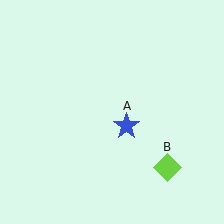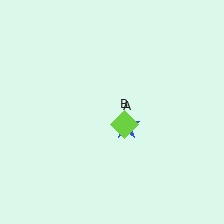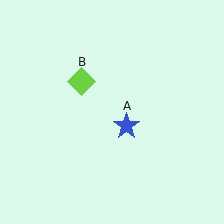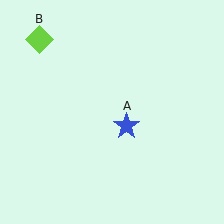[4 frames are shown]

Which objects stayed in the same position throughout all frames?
Blue star (object A) remained stationary.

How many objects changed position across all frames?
1 object changed position: lime diamond (object B).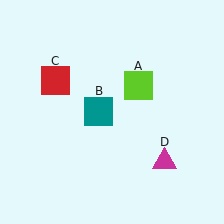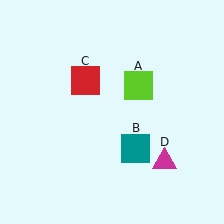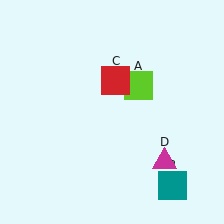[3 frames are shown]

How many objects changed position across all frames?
2 objects changed position: teal square (object B), red square (object C).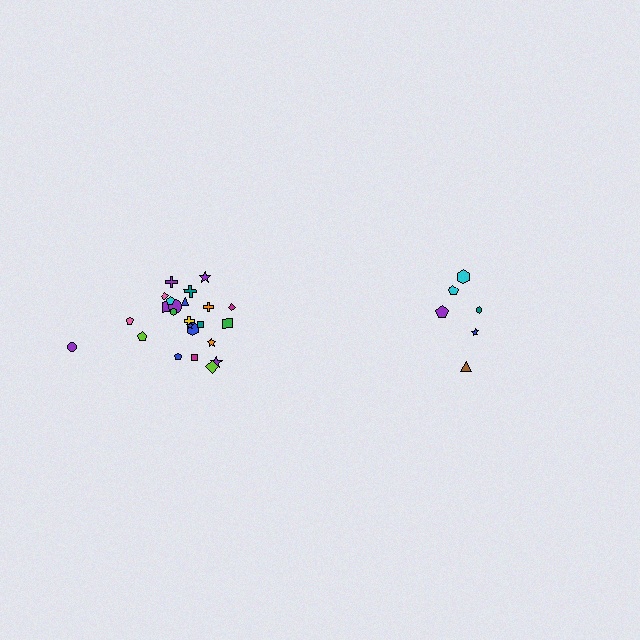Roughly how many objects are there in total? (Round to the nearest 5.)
Roughly 30 objects in total.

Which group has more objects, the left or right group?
The left group.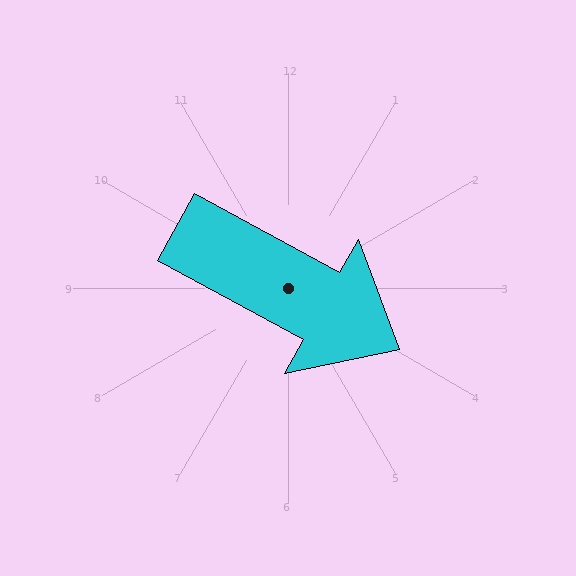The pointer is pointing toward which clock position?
Roughly 4 o'clock.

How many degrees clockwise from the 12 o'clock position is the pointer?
Approximately 119 degrees.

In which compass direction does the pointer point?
Southeast.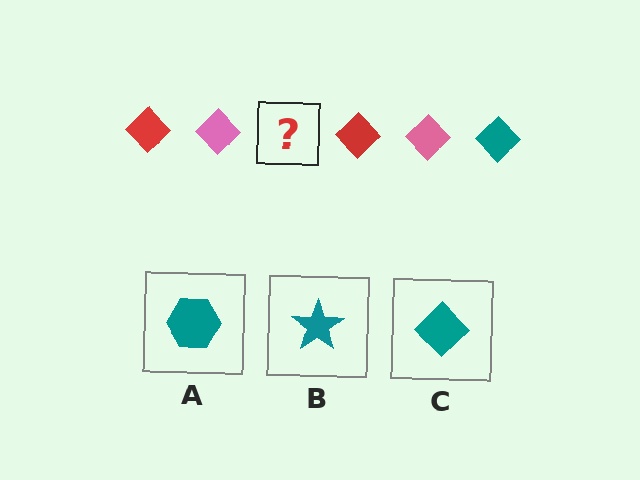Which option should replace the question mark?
Option C.